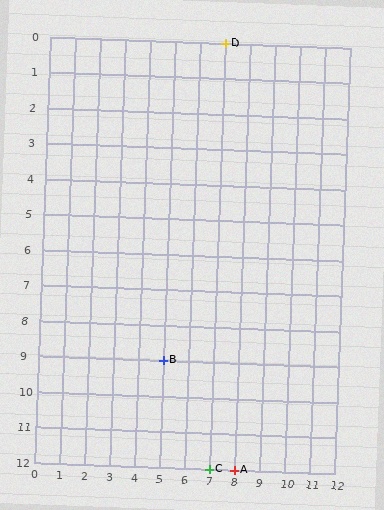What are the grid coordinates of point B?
Point B is at grid coordinates (5, 9).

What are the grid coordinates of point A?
Point A is at grid coordinates (8, 12).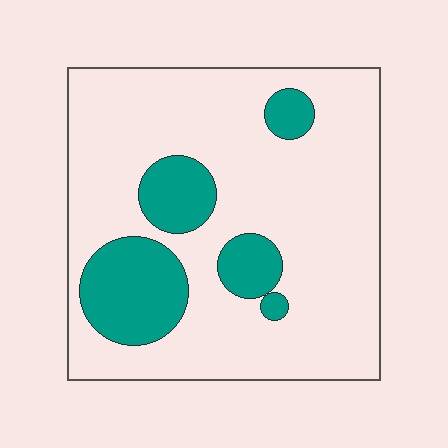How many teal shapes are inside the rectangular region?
5.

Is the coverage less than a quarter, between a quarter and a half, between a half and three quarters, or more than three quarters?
Less than a quarter.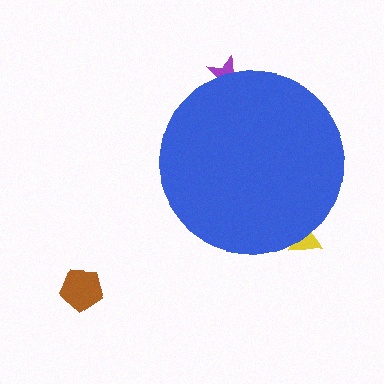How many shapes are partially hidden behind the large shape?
2 shapes are partially hidden.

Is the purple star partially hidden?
Yes, the purple star is partially hidden behind the blue circle.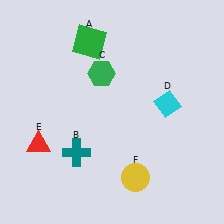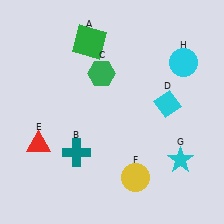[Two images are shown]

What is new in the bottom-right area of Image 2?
A cyan star (G) was added in the bottom-right area of Image 2.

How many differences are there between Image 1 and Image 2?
There are 2 differences between the two images.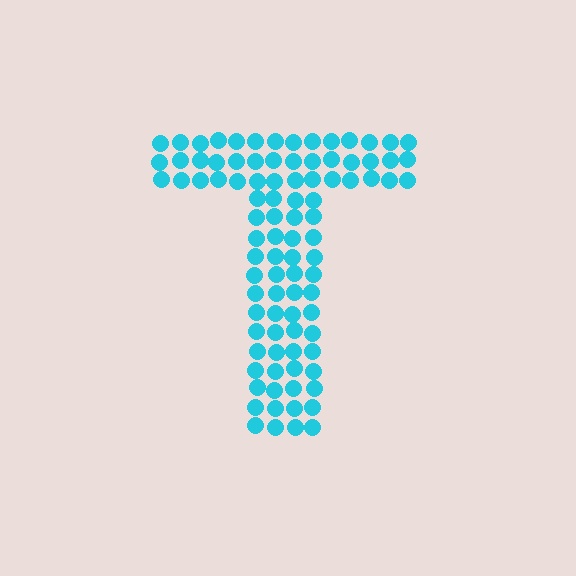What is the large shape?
The large shape is the letter T.